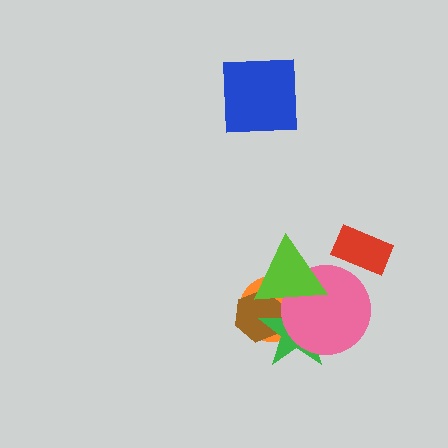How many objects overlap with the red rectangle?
0 objects overlap with the red rectangle.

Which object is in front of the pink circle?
The lime triangle is in front of the pink circle.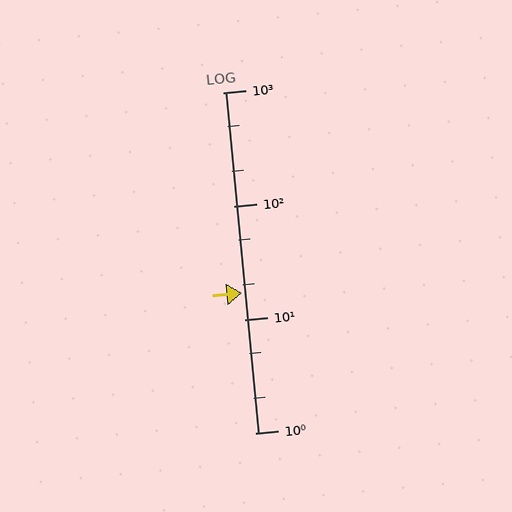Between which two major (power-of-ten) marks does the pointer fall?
The pointer is between 10 and 100.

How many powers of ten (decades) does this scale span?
The scale spans 3 decades, from 1 to 1000.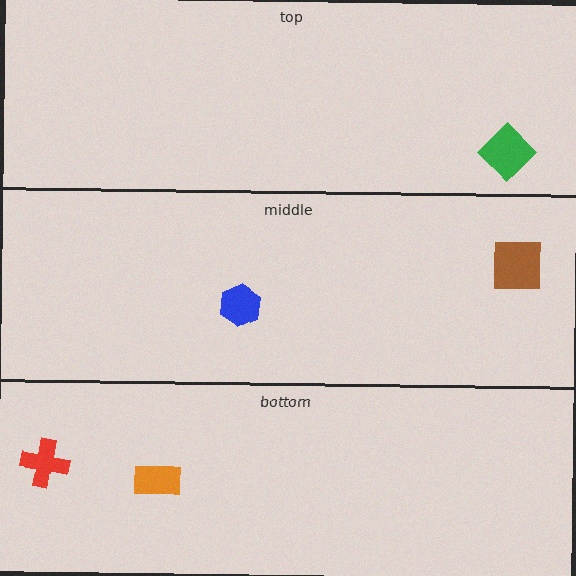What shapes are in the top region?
The green diamond.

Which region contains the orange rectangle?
The bottom region.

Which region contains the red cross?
The bottom region.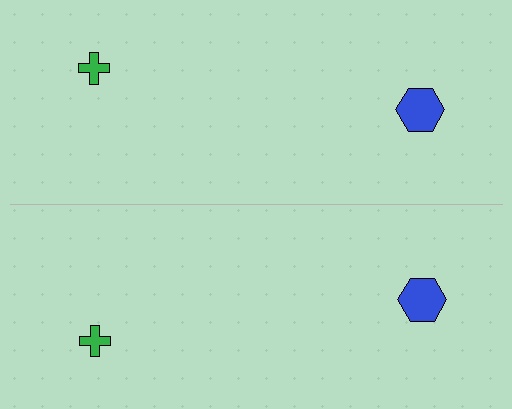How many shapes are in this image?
There are 4 shapes in this image.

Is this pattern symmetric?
Yes, this pattern has bilateral (reflection) symmetry.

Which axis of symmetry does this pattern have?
The pattern has a horizontal axis of symmetry running through the center of the image.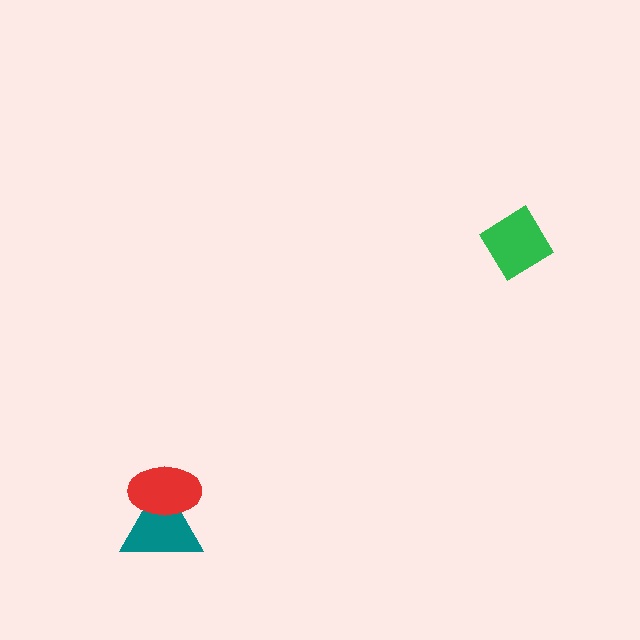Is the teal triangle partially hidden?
Yes, it is partially covered by another shape.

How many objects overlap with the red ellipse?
1 object overlaps with the red ellipse.